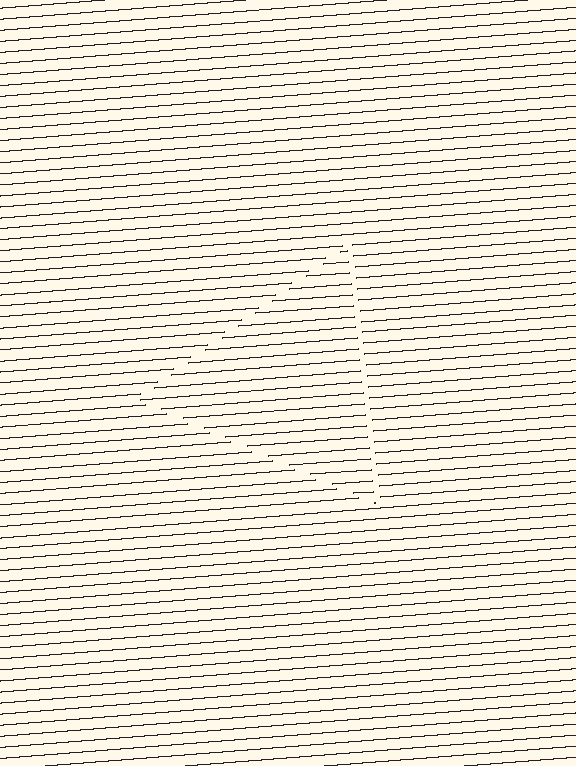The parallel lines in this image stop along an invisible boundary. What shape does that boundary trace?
An illusory triangle. The interior of the shape contains the same grating, shifted by half a period — the contour is defined by the phase discontinuity where line-ends from the inner and outer gratings abut.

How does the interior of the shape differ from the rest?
The interior of the shape contains the same grating, shifted by half a period — the contour is defined by the phase discontinuity where line-ends from the inner and outer gratings abut.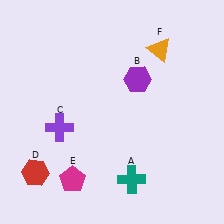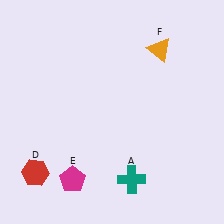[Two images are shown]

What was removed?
The purple cross (C), the purple hexagon (B) were removed in Image 2.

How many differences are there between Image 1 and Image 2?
There are 2 differences between the two images.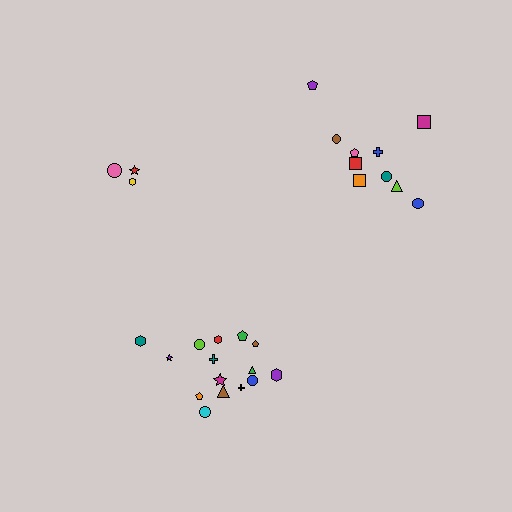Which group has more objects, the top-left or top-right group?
The top-right group.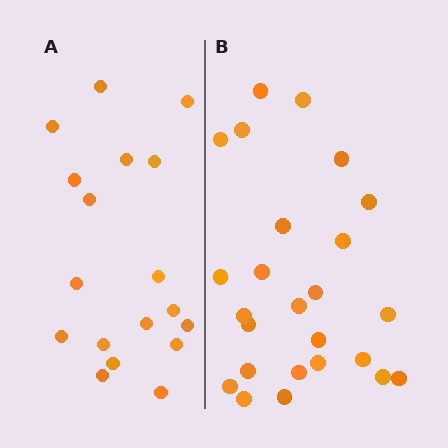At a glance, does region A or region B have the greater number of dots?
Region B (the right region) has more dots.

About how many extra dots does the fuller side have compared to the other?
Region B has roughly 8 or so more dots than region A.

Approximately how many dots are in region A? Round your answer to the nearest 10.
About 20 dots. (The exact count is 18, which rounds to 20.)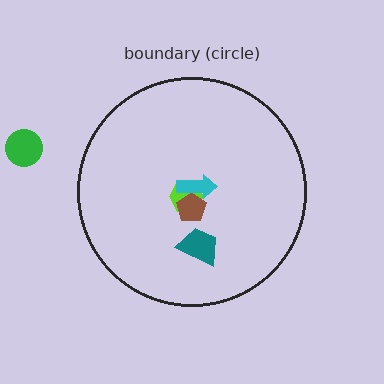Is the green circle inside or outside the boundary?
Outside.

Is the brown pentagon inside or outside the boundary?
Inside.